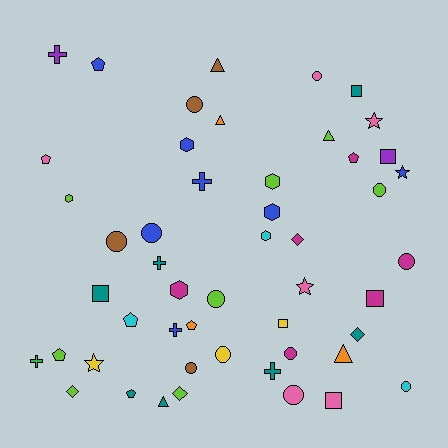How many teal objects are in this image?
There are 7 teal objects.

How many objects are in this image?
There are 50 objects.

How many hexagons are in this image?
There are 6 hexagons.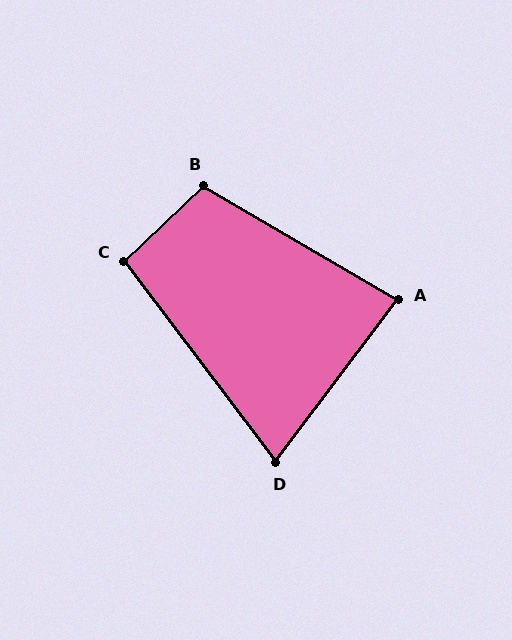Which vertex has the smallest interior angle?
D, at approximately 74 degrees.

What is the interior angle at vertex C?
Approximately 97 degrees (obtuse).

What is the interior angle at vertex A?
Approximately 83 degrees (acute).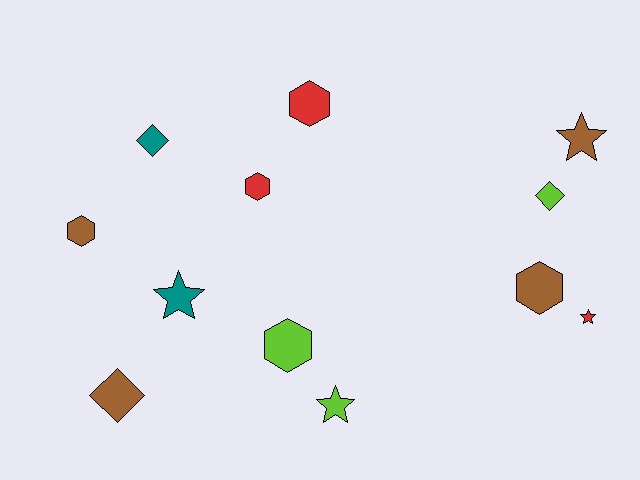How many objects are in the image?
There are 12 objects.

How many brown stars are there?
There is 1 brown star.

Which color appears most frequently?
Brown, with 4 objects.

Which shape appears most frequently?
Hexagon, with 5 objects.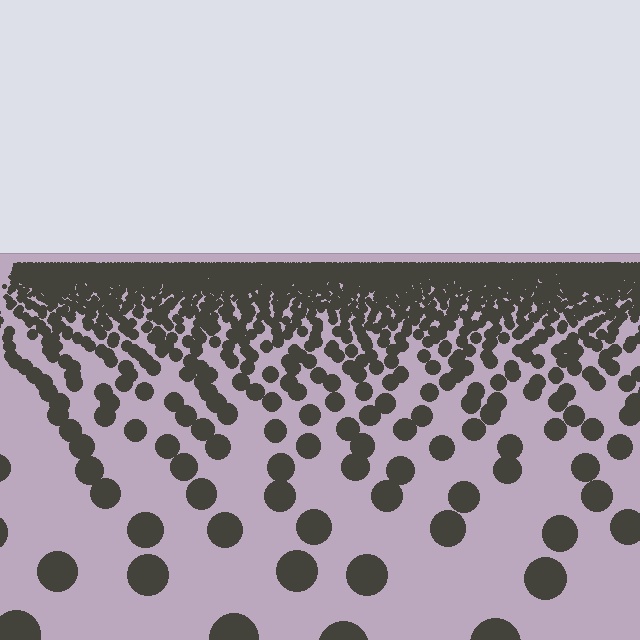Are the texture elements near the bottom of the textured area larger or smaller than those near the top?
Larger. Near the bottom, elements are closer to the viewer and appear at a bigger on-screen size.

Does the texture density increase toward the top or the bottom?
Density increases toward the top.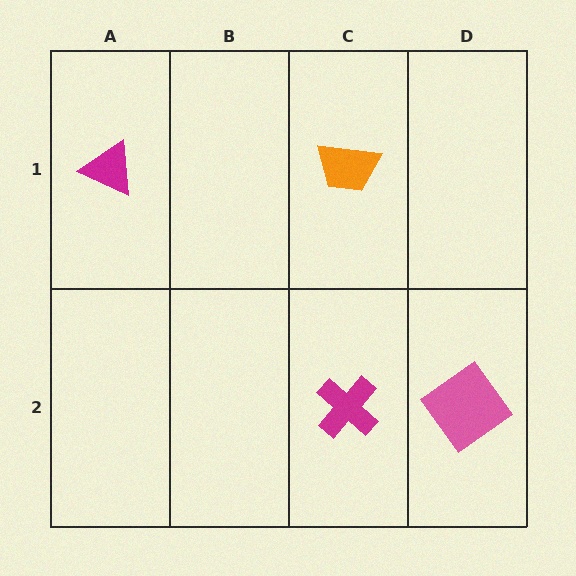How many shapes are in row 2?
2 shapes.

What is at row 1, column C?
An orange trapezoid.